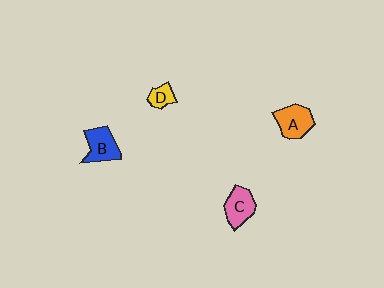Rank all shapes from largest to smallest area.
From largest to smallest: A (orange), B (blue), C (pink), D (yellow).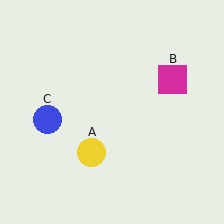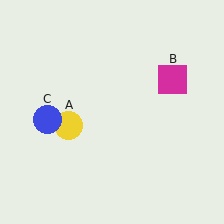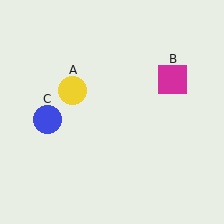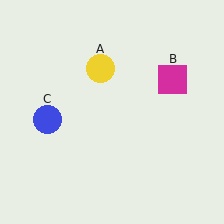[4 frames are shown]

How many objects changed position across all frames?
1 object changed position: yellow circle (object A).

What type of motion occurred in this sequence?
The yellow circle (object A) rotated clockwise around the center of the scene.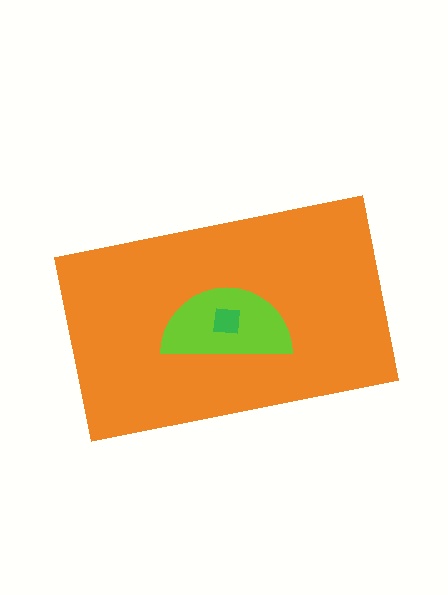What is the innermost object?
The green square.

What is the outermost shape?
The orange rectangle.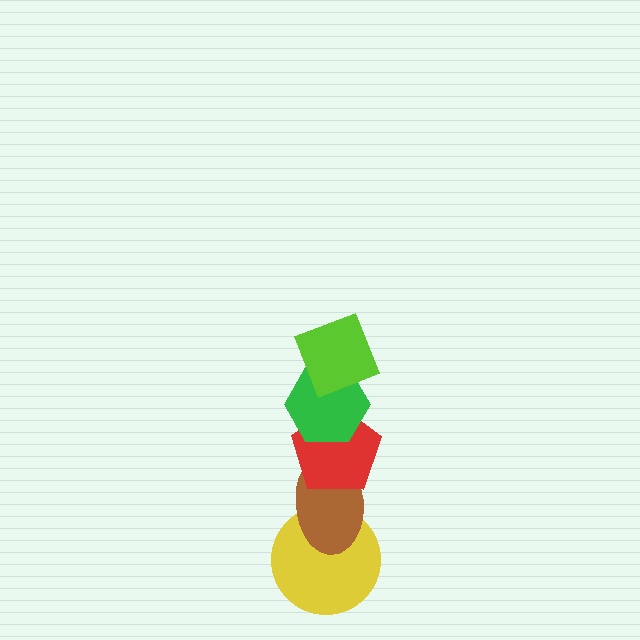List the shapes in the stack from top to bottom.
From top to bottom: the lime diamond, the green hexagon, the red pentagon, the brown ellipse, the yellow circle.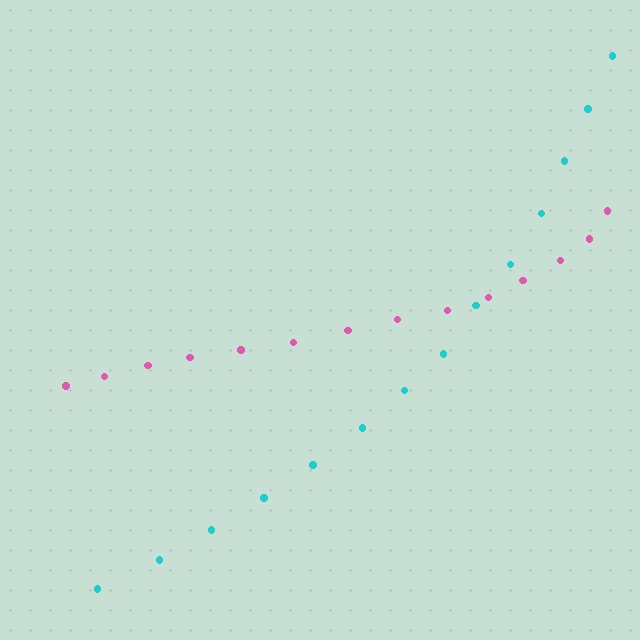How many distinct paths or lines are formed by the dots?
There are 2 distinct paths.